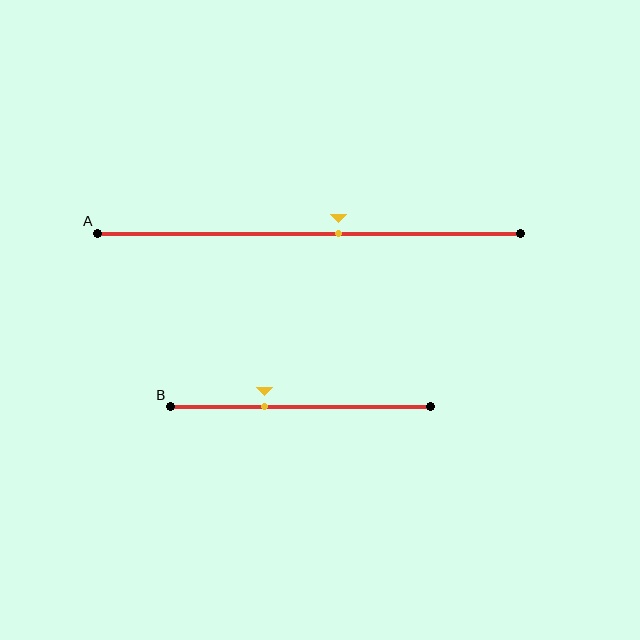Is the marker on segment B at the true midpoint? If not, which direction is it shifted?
No, the marker on segment B is shifted to the left by about 14% of the segment length.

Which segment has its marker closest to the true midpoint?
Segment A has its marker closest to the true midpoint.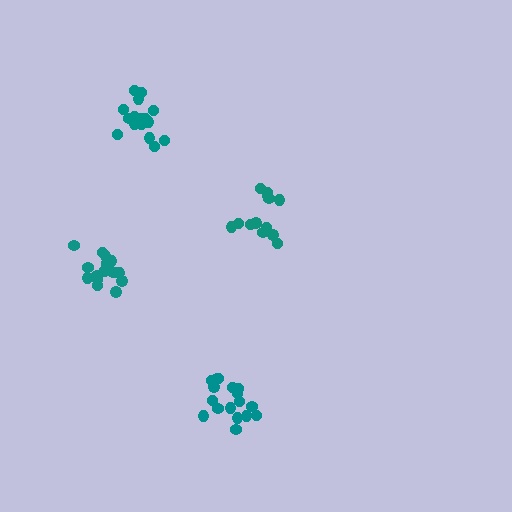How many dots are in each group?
Group 1: 13 dots, Group 2: 16 dots, Group 3: 17 dots, Group 4: 17 dots (63 total).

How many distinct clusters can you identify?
There are 4 distinct clusters.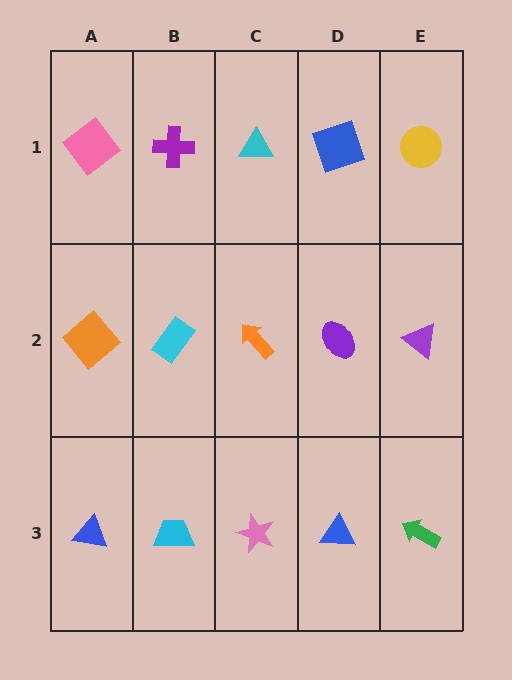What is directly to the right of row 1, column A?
A purple cross.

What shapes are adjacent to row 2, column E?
A yellow circle (row 1, column E), a green arrow (row 3, column E), a purple ellipse (row 2, column D).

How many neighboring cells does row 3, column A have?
2.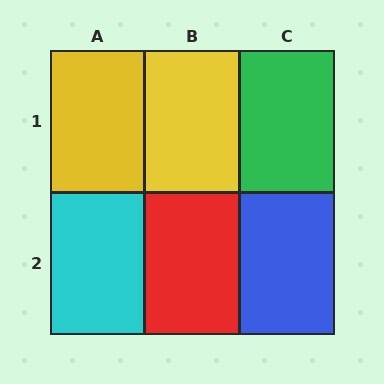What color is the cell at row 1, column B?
Yellow.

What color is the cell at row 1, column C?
Green.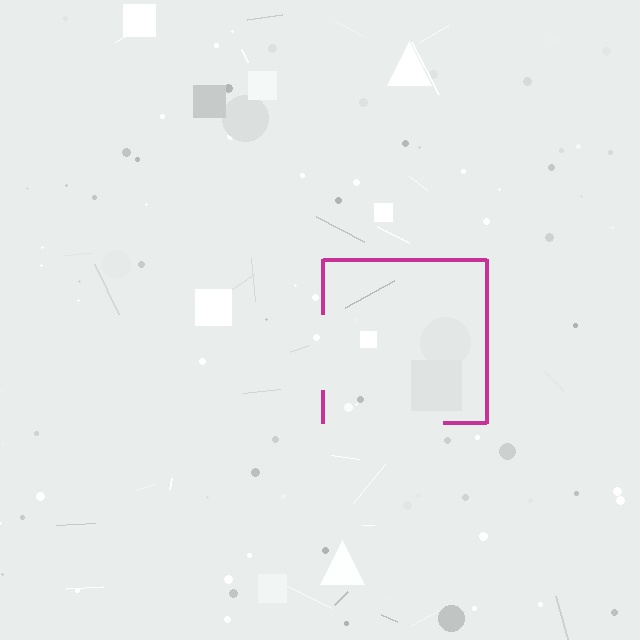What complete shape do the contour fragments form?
The contour fragments form a square.